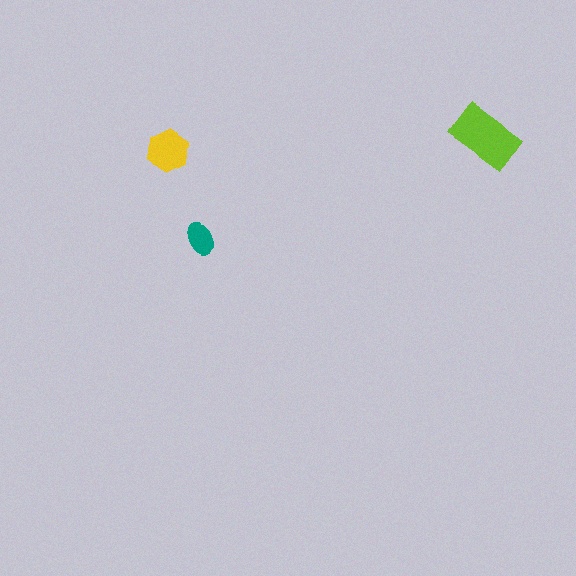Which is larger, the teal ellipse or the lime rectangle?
The lime rectangle.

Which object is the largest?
The lime rectangle.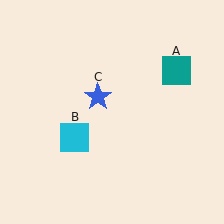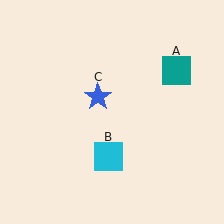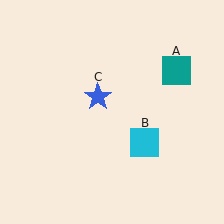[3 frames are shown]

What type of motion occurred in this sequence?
The cyan square (object B) rotated counterclockwise around the center of the scene.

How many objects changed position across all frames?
1 object changed position: cyan square (object B).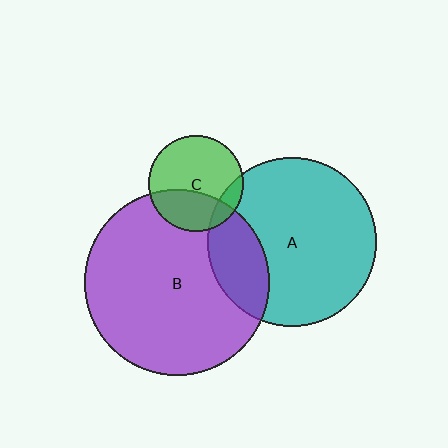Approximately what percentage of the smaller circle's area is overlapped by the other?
Approximately 20%.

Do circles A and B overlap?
Yes.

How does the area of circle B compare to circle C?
Approximately 3.8 times.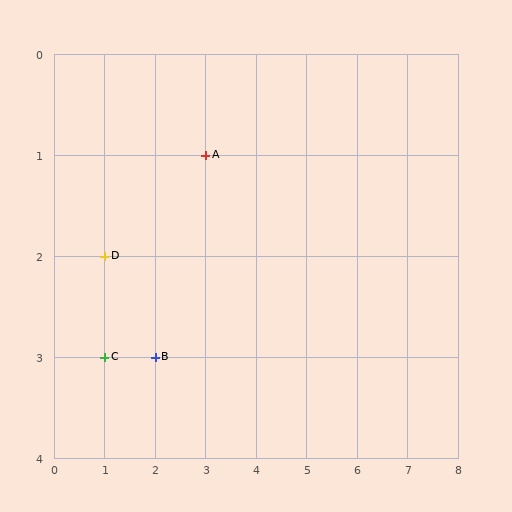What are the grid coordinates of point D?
Point D is at grid coordinates (1, 2).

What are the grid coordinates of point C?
Point C is at grid coordinates (1, 3).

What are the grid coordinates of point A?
Point A is at grid coordinates (3, 1).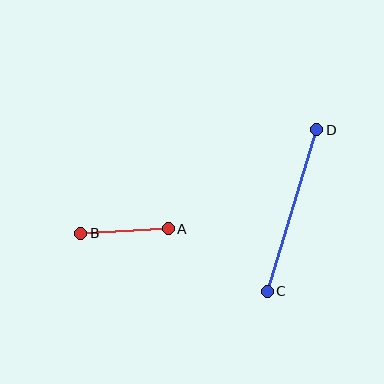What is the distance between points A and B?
The distance is approximately 87 pixels.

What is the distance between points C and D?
The distance is approximately 169 pixels.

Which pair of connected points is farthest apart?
Points C and D are farthest apart.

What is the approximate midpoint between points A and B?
The midpoint is at approximately (124, 231) pixels.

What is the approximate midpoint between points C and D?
The midpoint is at approximately (292, 210) pixels.